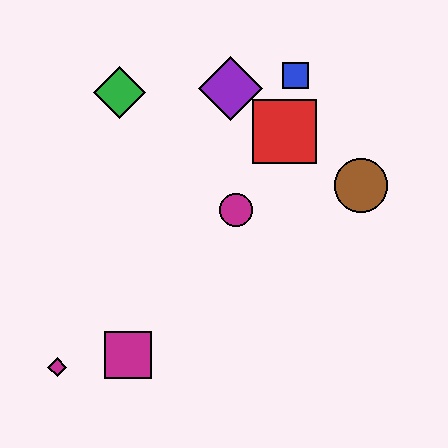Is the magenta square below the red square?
Yes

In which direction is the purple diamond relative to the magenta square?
The purple diamond is above the magenta square.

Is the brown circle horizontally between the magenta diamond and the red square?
No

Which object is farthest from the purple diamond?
The magenta diamond is farthest from the purple diamond.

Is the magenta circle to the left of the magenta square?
No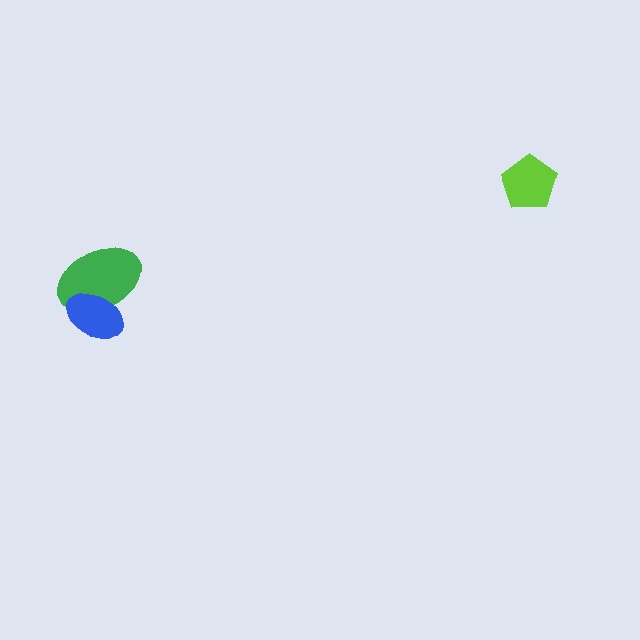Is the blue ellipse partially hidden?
No, no other shape covers it.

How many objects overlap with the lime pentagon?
0 objects overlap with the lime pentagon.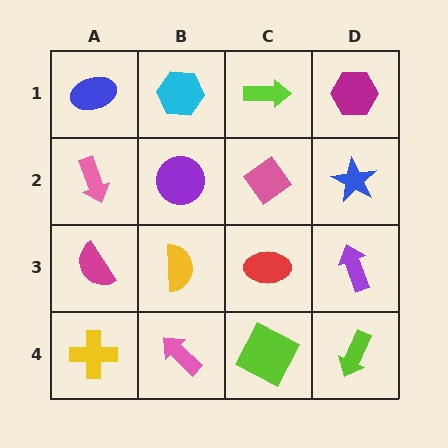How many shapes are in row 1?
4 shapes.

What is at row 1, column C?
A lime arrow.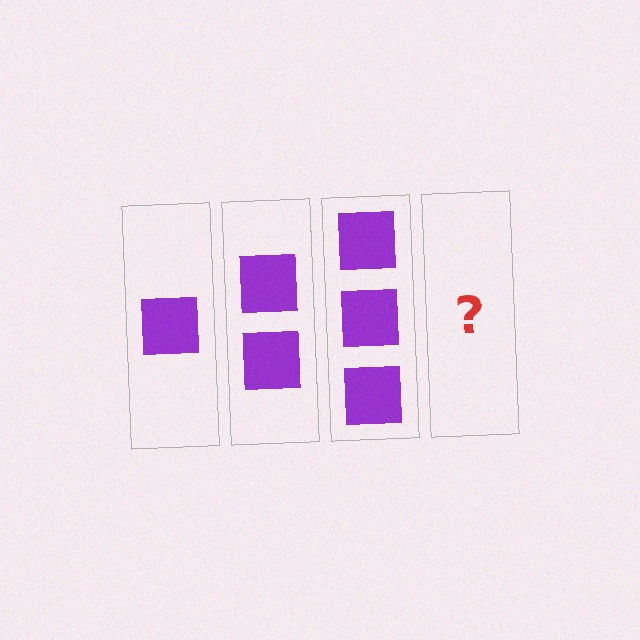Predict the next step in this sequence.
The next step is 4 squares.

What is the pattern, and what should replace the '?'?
The pattern is that each step adds one more square. The '?' should be 4 squares.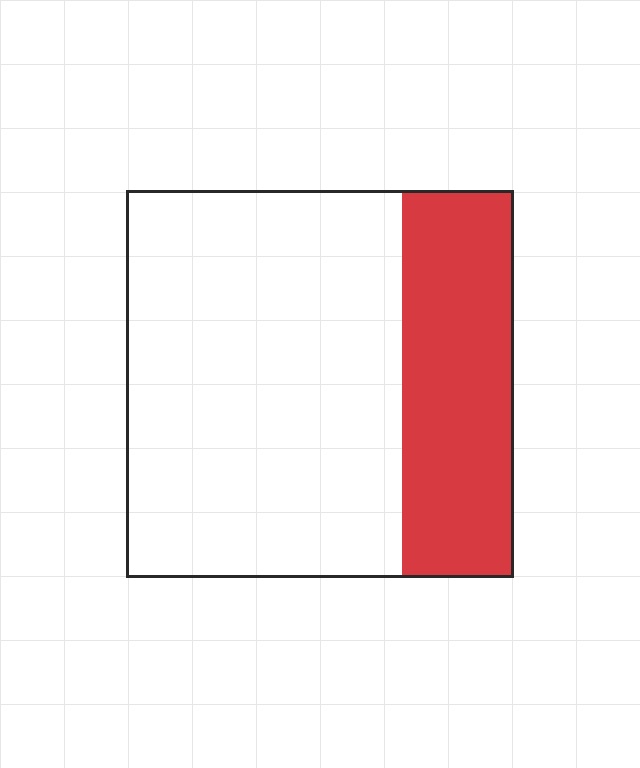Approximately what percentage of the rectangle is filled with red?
Approximately 30%.